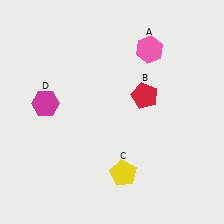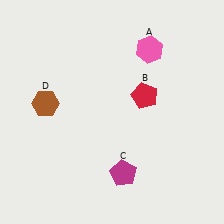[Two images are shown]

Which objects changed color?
C changed from yellow to magenta. D changed from magenta to brown.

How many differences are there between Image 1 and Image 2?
There are 2 differences between the two images.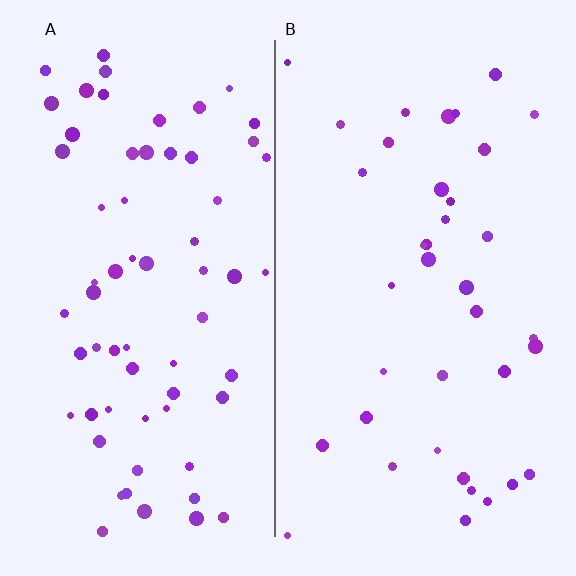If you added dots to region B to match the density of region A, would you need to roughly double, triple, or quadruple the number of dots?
Approximately double.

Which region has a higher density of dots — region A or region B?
A (the left).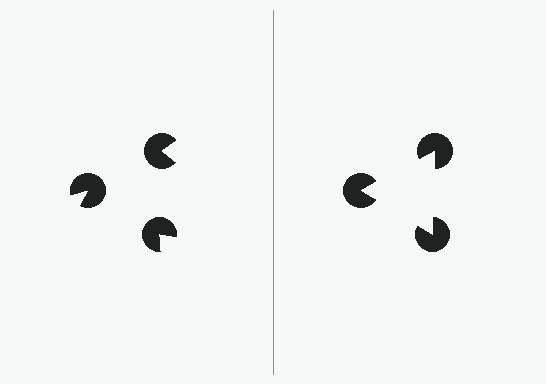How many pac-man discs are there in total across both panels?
6 — 3 on each side.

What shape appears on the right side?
An illusory triangle.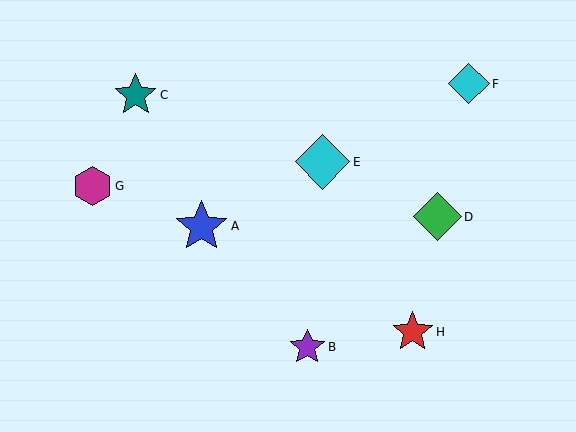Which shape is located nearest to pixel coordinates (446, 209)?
The green diamond (labeled D) at (437, 217) is nearest to that location.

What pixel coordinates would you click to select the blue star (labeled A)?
Click at (202, 227) to select the blue star A.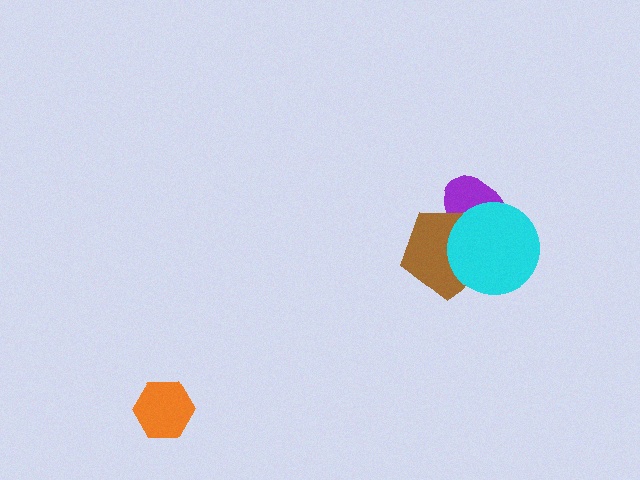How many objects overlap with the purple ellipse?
2 objects overlap with the purple ellipse.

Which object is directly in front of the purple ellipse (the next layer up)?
The brown pentagon is directly in front of the purple ellipse.